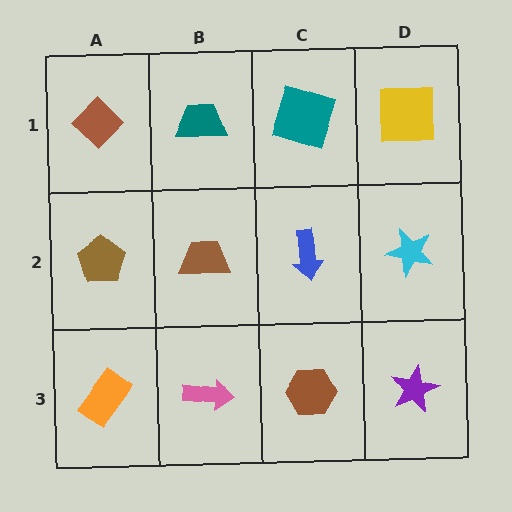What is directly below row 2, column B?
A pink arrow.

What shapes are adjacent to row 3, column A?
A brown pentagon (row 2, column A), a pink arrow (row 3, column B).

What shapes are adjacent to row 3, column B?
A brown trapezoid (row 2, column B), an orange rectangle (row 3, column A), a brown hexagon (row 3, column C).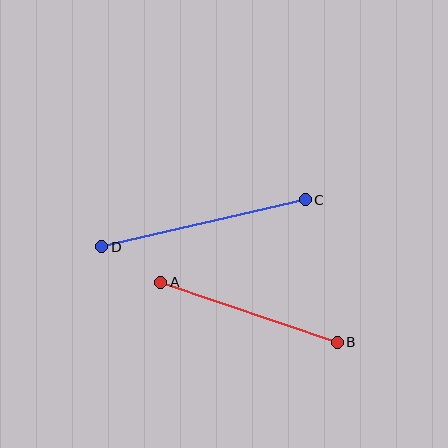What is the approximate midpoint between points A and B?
The midpoint is at approximately (249, 312) pixels.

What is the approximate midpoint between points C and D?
The midpoint is at approximately (204, 223) pixels.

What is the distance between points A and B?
The distance is approximately 186 pixels.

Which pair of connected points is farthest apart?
Points C and D are farthest apart.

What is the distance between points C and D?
The distance is approximately 209 pixels.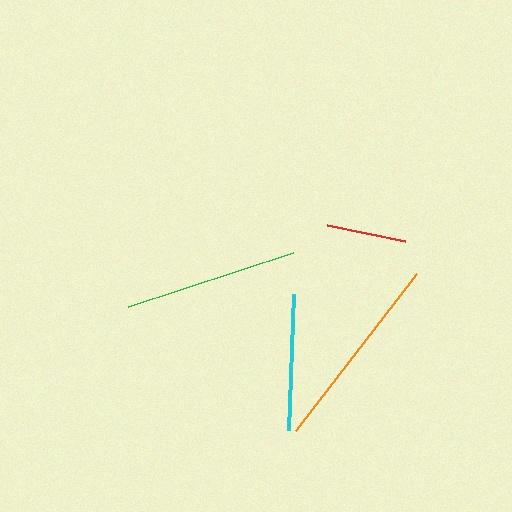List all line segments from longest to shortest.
From longest to shortest: orange, green, cyan, red.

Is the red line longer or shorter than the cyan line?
The cyan line is longer than the red line.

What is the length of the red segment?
The red segment is approximately 80 pixels long.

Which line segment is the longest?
The orange line is the longest at approximately 198 pixels.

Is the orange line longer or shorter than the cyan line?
The orange line is longer than the cyan line.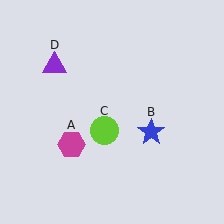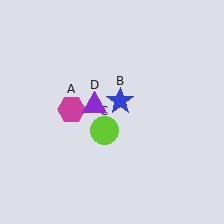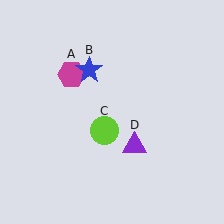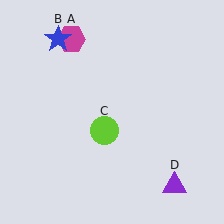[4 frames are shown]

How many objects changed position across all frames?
3 objects changed position: magenta hexagon (object A), blue star (object B), purple triangle (object D).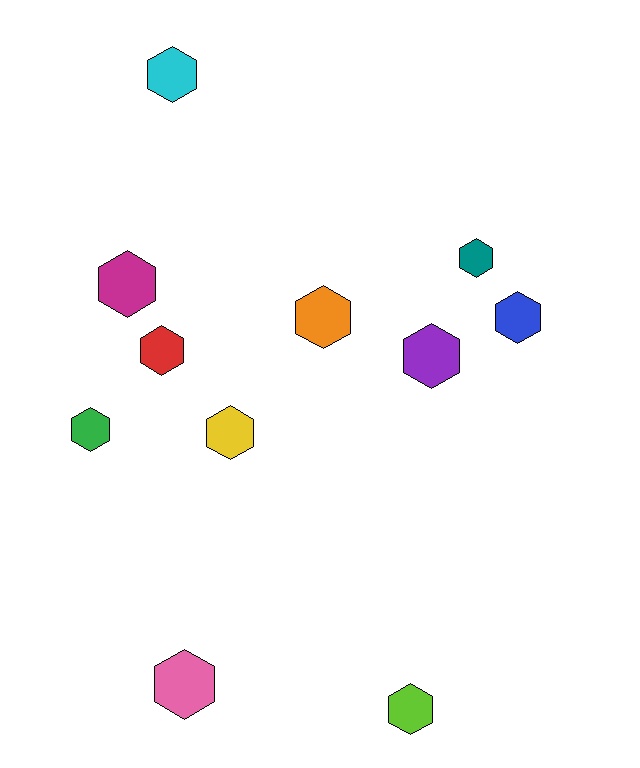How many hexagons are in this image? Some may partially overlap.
There are 11 hexagons.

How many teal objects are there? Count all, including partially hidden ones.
There is 1 teal object.